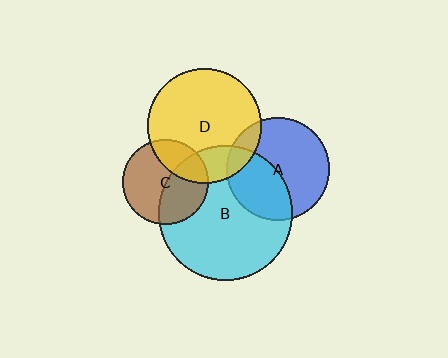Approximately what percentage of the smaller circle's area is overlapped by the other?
Approximately 20%.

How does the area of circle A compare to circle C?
Approximately 1.5 times.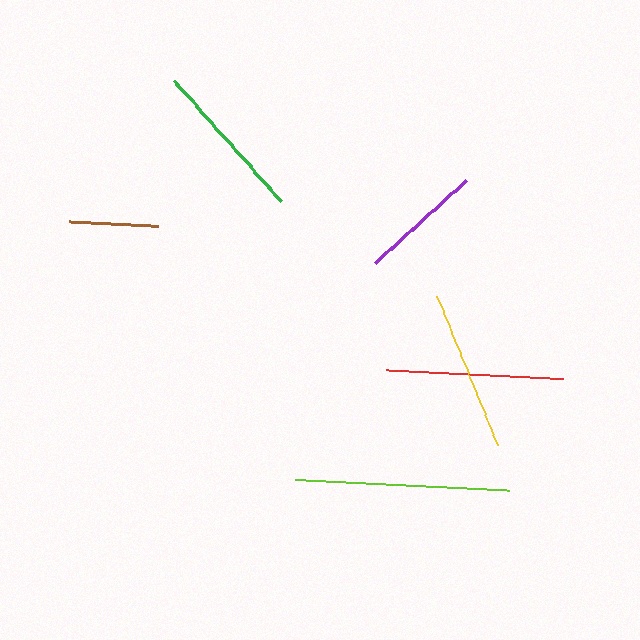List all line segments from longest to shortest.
From longest to shortest: lime, red, green, yellow, purple, brown.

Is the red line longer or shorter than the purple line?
The red line is longer than the purple line.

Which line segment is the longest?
The lime line is the longest at approximately 214 pixels.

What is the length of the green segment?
The green segment is approximately 162 pixels long.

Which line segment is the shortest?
The brown line is the shortest at approximately 91 pixels.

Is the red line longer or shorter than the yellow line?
The red line is longer than the yellow line.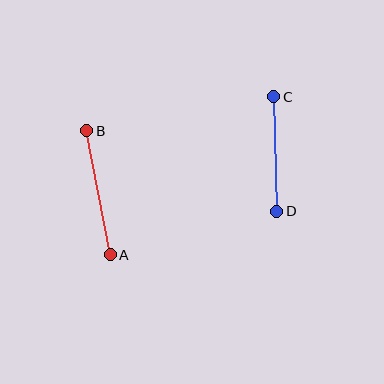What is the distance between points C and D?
The distance is approximately 115 pixels.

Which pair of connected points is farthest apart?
Points A and B are farthest apart.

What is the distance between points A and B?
The distance is approximately 126 pixels.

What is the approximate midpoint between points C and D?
The midpoint is at approximately (275, 154) pixels.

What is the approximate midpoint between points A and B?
The midpoint is at approximately (99, 193) pixels.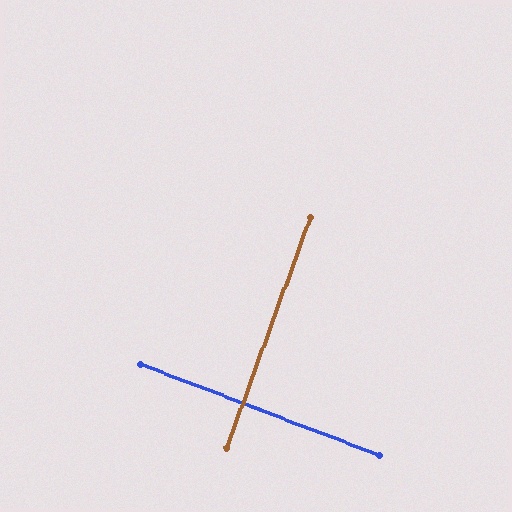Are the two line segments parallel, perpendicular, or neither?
Perpendicular — they meet at approximately 89°.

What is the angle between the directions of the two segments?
Approximately 89 degrees.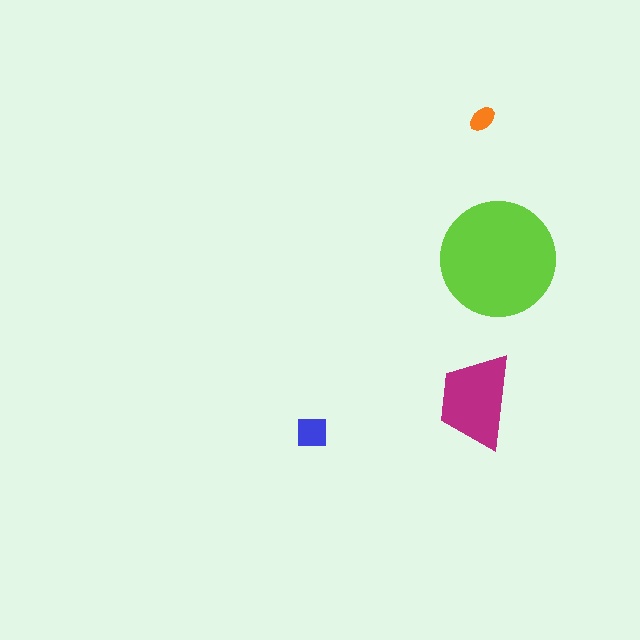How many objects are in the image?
There are 4 objects in the image.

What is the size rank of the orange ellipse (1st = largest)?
4th.